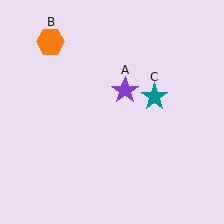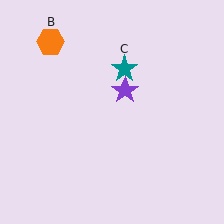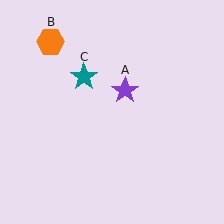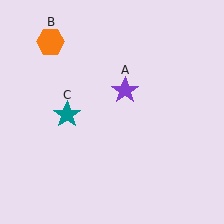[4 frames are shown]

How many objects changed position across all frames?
1 object changed position: teal star (object C).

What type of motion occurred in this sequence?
The teal star (object C) rotated counterclockwise around the center of the scene.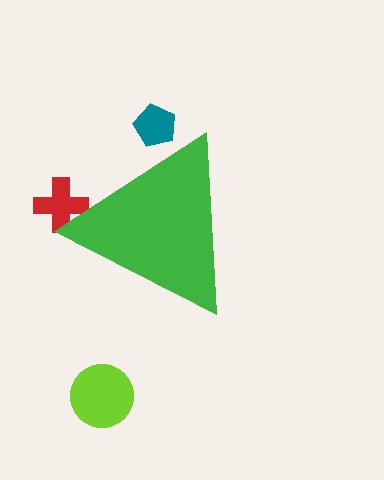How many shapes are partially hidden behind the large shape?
2 shapes are partially hidden.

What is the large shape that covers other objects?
A green triangle.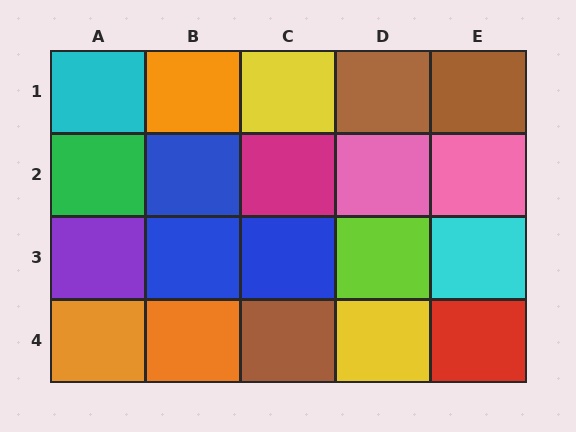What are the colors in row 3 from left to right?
Purple, blue, blue, lime, cyan.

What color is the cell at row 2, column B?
Blue.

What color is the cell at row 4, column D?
Yellow.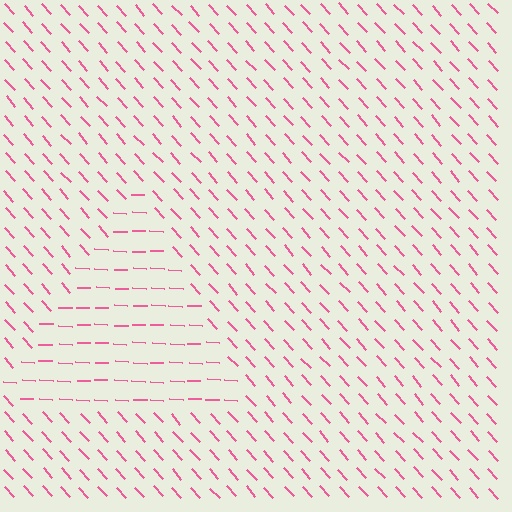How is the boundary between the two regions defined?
The boundary is defined purely by a change in line orientation (approximately 45 degrees difference). All lines are the same color and thickness.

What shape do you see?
I see a triangle.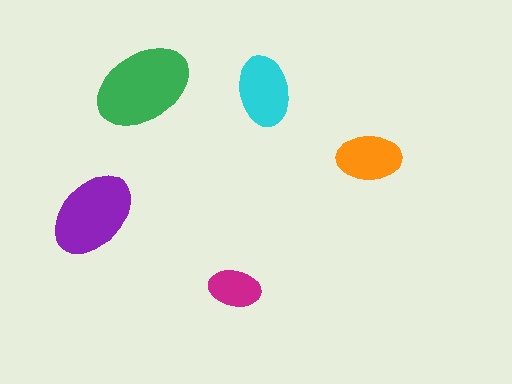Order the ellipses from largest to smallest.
the green one, the purple one, the cyan one, the orange one, the magenta one.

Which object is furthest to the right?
The orange ellipse is rightmost.